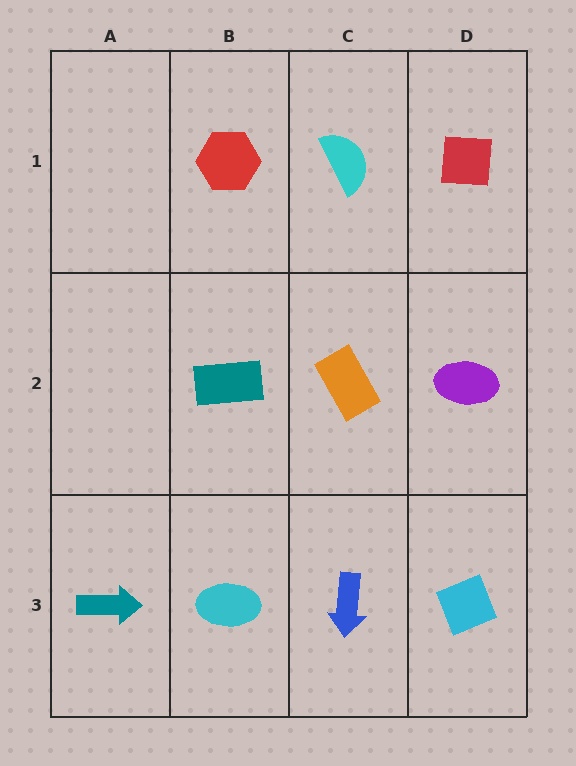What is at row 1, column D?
A red square.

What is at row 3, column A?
A teal arrow.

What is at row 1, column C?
A cyan semicircle.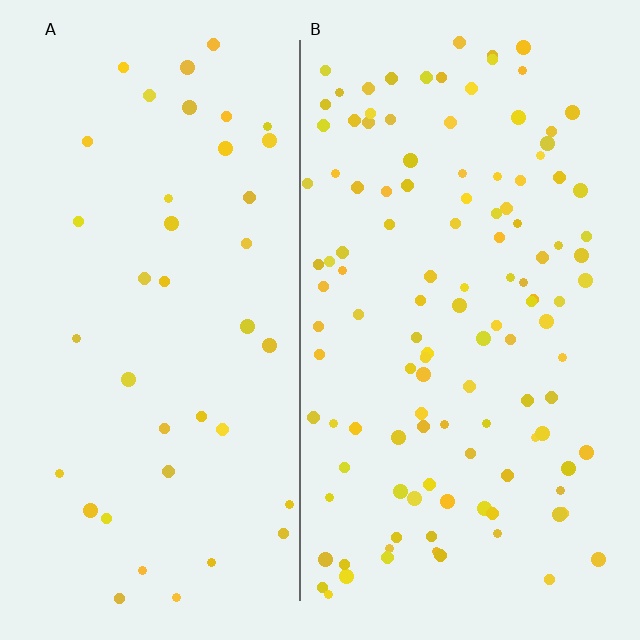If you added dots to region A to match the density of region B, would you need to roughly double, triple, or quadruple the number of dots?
Approximately triple.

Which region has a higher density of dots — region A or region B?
B (the right).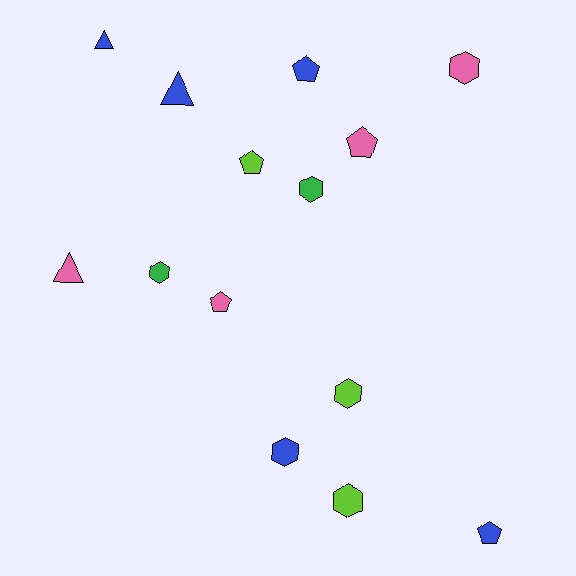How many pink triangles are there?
There is 1 pink triangle.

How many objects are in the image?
There are 14 objects.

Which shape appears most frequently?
Hexagon, with 6 objects.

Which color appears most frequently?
Blue, with 5 objects.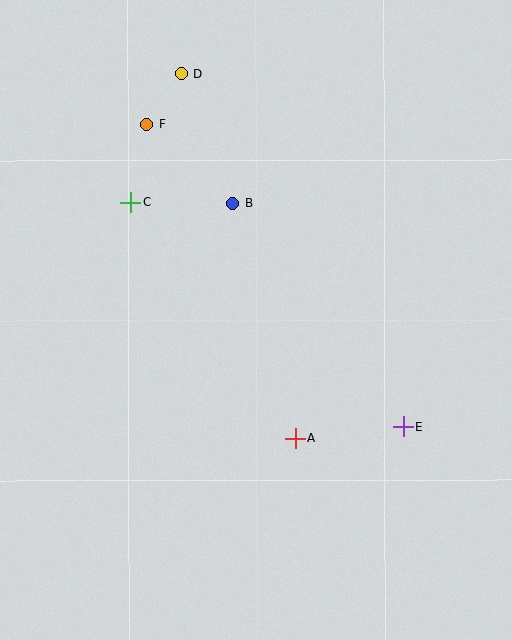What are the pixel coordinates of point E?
Point E is at (404, 426).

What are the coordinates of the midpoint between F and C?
The midpoint between F and C is at (138, 163).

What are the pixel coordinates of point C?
Point C is at (130, 202).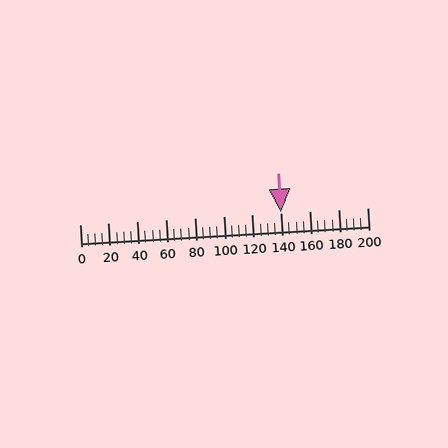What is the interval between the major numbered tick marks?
The major tick marks are spaced 20 units apart.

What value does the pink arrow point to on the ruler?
The pink arrow points to approximately 140.